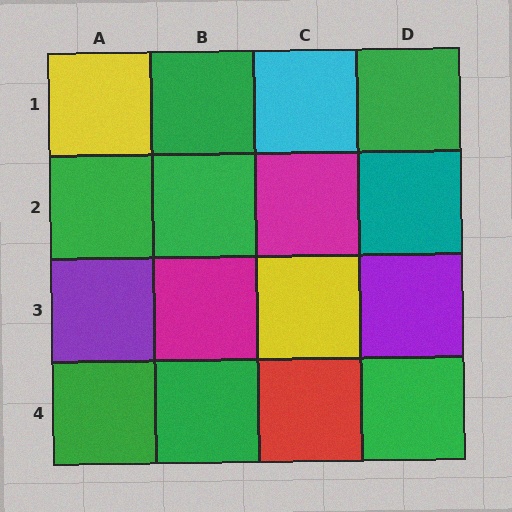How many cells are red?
1 cell is red.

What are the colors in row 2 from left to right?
Green, green, magenta, teal.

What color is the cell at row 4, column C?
Red.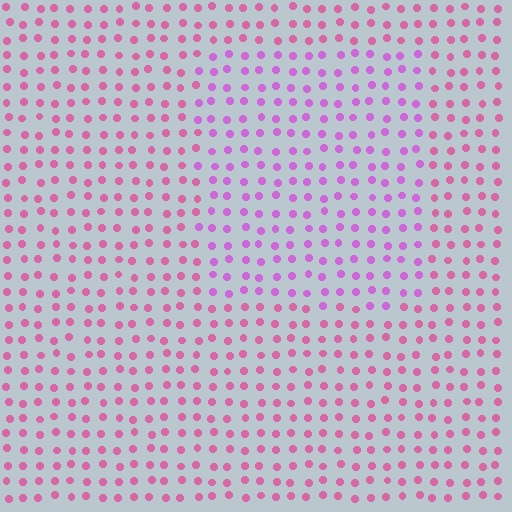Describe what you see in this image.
The image is filled with small pink elements in a uniform arrangement. A rectangle-shaped region is visible where the elements are tinted to a slightly different hue, forming a subtle color boundary.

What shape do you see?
I see a rectangle.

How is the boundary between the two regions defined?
The boundary is defined purely by a slight shift in hue (about 32 degrees). Spacing, size, and orientation are identical on both sides.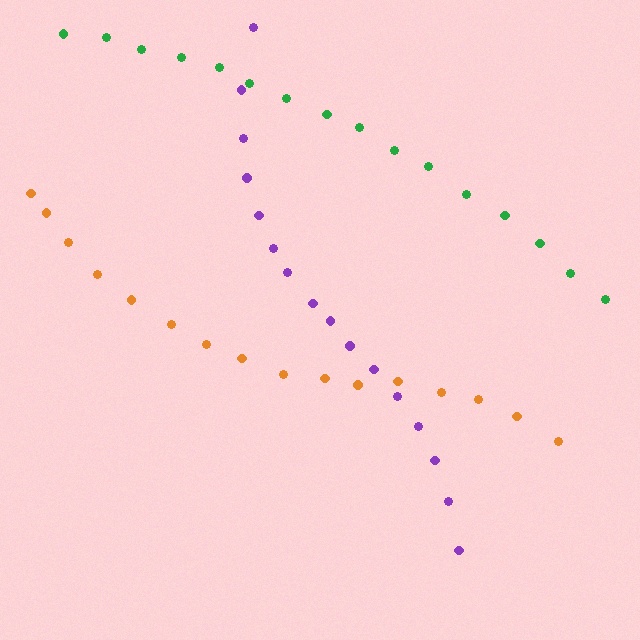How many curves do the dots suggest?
There are 3 distinct paths.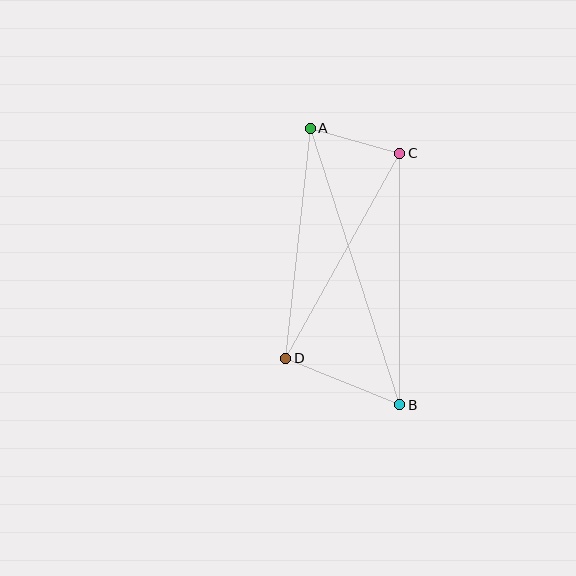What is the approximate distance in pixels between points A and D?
The distance between A and D is approximately 231 pixels.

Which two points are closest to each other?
Points A and C are closest to each other.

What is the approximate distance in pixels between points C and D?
The distance between C and D is approximately 235 pixels.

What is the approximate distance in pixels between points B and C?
The distance between B and C is approximately 252 pixels.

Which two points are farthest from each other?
Points A and B are farthest from each other.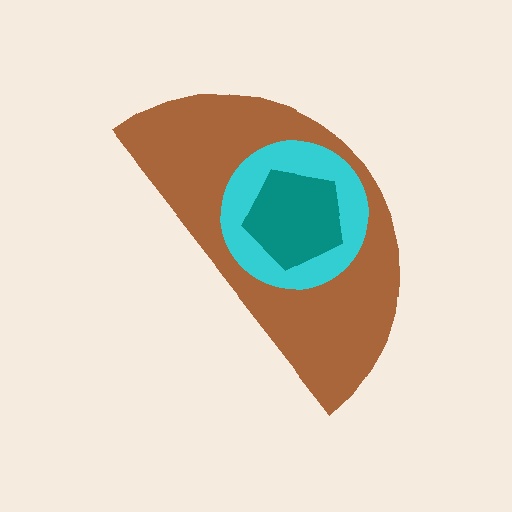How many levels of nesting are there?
3.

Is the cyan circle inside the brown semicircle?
Yes.